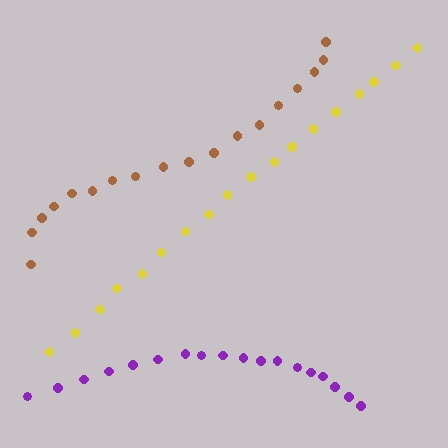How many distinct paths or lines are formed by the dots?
There are 3 distinct paths.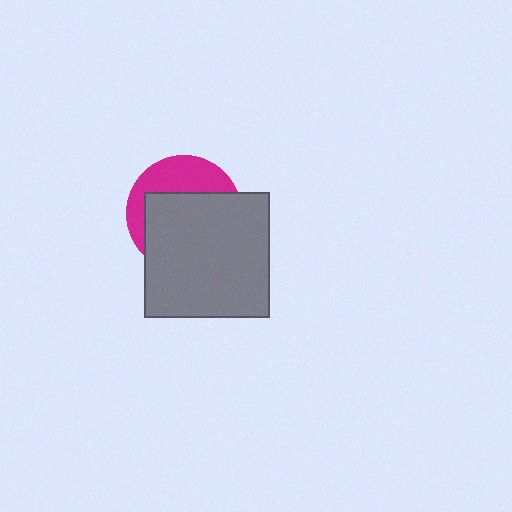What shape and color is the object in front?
The object in front is a gray square.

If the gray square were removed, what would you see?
You would see the complete magenta circle.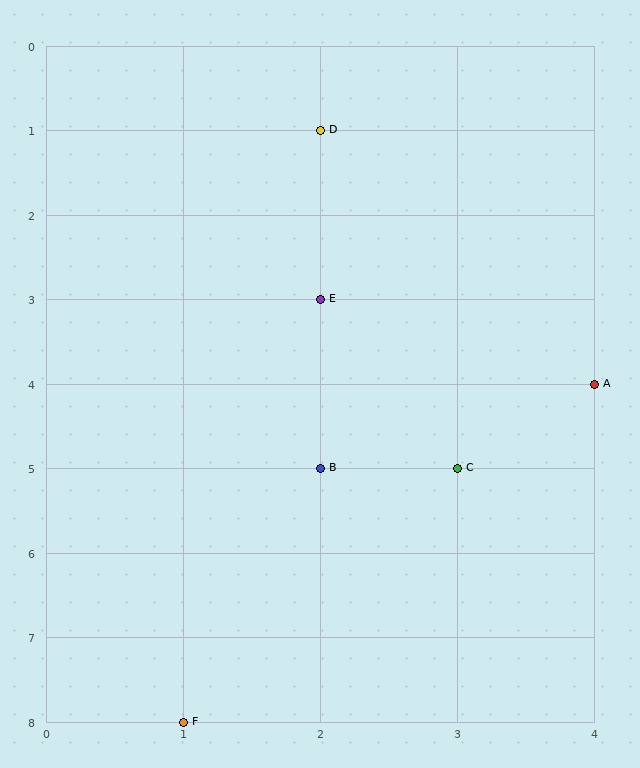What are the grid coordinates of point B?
Point B is at grid coordinates (2, 5).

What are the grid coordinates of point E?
Point E is at grid coordinates (2, 3).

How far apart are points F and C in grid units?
Points F and C are 2 columns and 3 rows apart (about 3.6 grid units diagonally).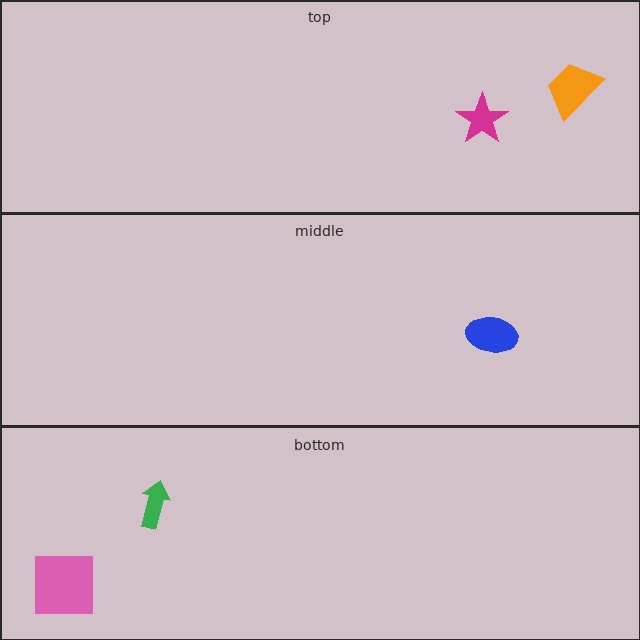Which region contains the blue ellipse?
The middle region.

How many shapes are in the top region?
2.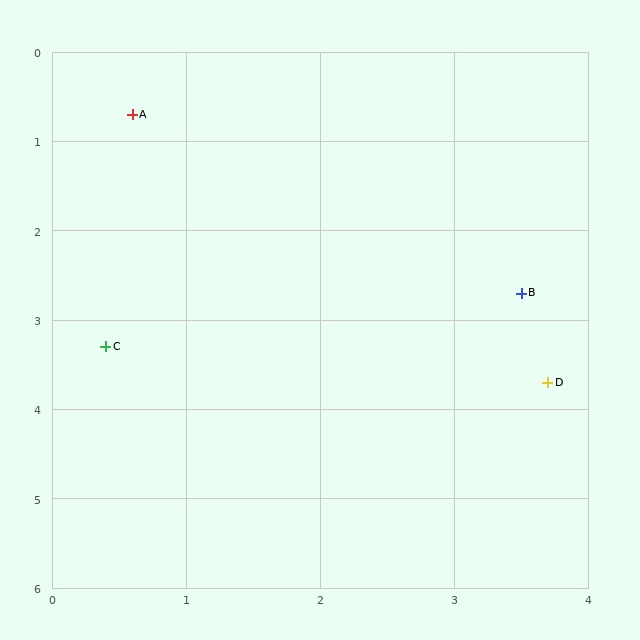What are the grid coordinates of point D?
Point D is at approximately (3.7, 3.7).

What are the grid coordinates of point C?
Point C is at approximately (0.4, 3.3).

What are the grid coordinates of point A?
Point A is at approximately (0.6, 0.7).